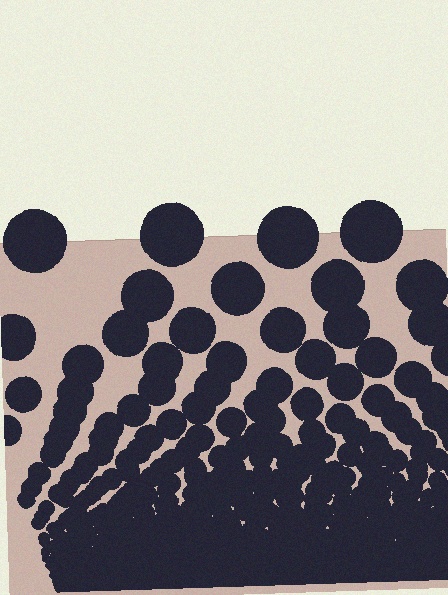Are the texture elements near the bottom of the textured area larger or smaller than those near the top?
Smaller. The gradient is inverted — elements near the bottom are smaller and denser.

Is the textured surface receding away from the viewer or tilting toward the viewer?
The surface appears to tilt toward the viewer. Texture elements get larger and sparser toward the top.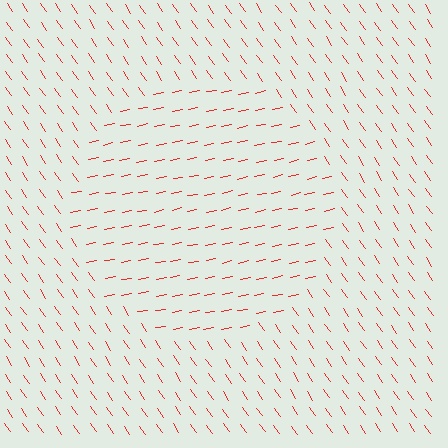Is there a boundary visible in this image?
Yes, there is a texture boundary formed by a change in line orientation.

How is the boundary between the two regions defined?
The boundary is defined purely by a change in line orientation (approximately 67 degrees difference). All lines are the same color and thickness.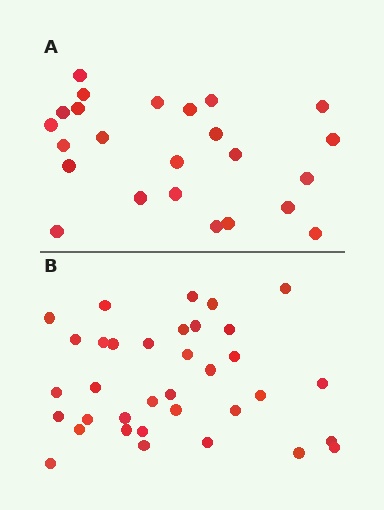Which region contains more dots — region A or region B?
Region B (the bottom region) has more dots.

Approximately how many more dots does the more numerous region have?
Region B has roughly 12 or so more dots than region A.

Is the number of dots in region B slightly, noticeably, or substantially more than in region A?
Region B has substantially more. The ratio is roughly 1.5 to 1.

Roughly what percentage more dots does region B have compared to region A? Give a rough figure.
About 45% more.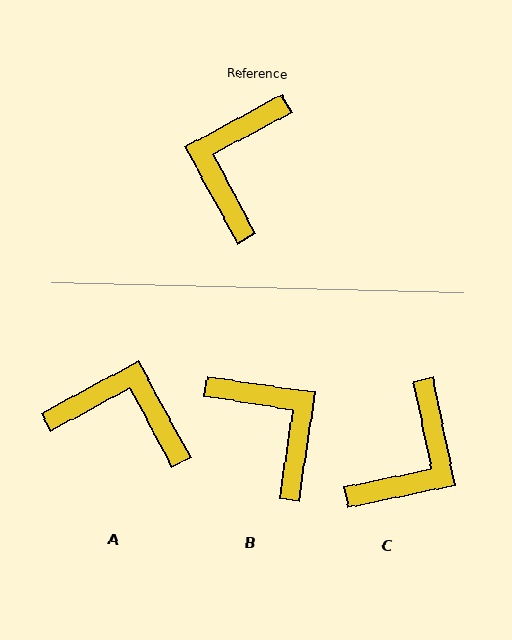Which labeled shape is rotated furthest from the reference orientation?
C, about 163 degrees away.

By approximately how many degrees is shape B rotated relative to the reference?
Approximately 127 degrees clockwise.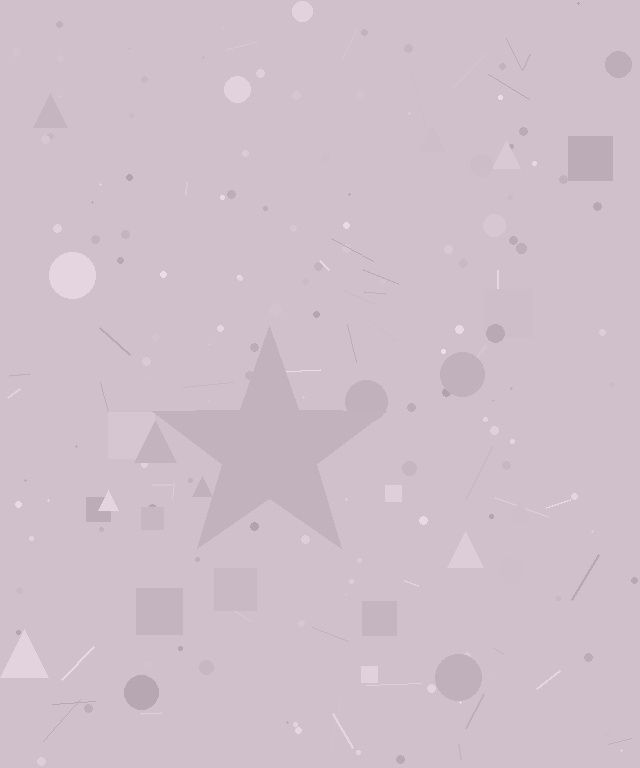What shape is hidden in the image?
A star is hidden in the image.